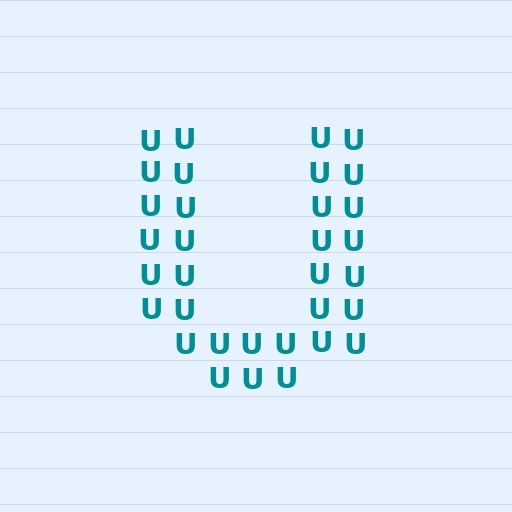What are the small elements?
The small elements are letter U's.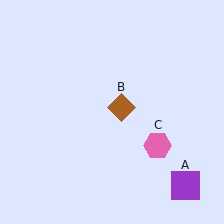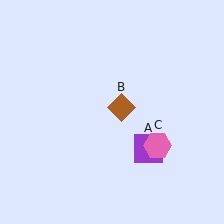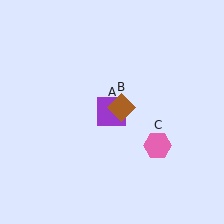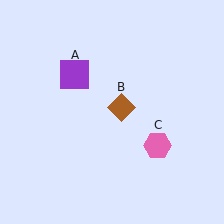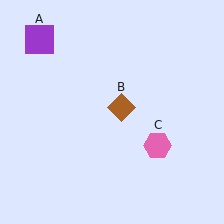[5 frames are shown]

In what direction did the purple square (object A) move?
The purple square (object A) moved up and to the left.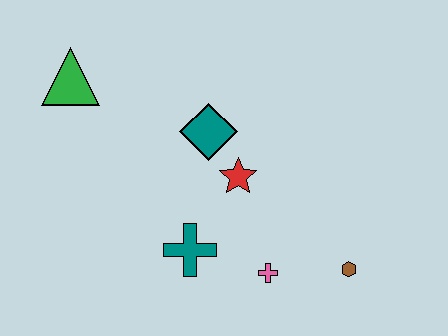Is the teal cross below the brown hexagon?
No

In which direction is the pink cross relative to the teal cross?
The pink cross is to the right of the teal cross.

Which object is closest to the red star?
The teal diamond is closest to the red star.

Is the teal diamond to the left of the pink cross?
Yes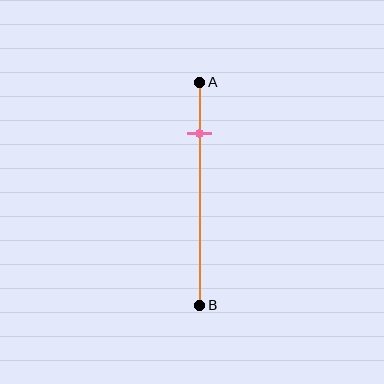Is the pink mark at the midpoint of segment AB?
No, the mark is at about 25% from A, not at the 50% midpoint.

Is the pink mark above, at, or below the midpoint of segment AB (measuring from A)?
The pink mark is above the midpoint of segment AB.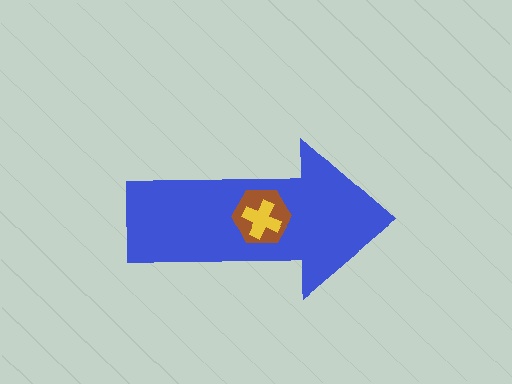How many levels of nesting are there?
3.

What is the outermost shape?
The blue arrow.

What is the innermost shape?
The yellow cross.